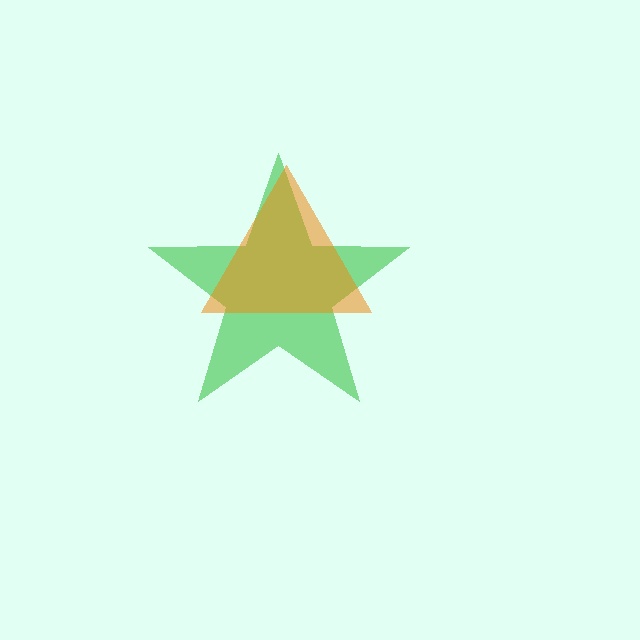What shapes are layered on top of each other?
The layered shapes are: a green star, an orange triangle.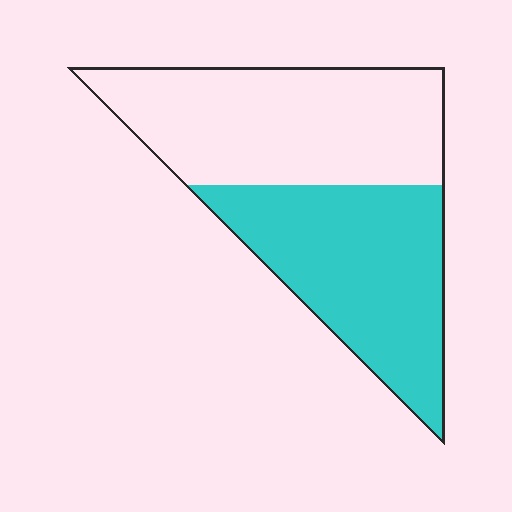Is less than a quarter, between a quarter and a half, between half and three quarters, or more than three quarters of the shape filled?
Between a quarter and a half.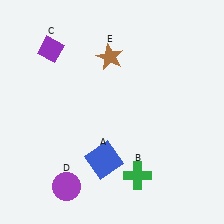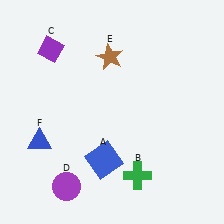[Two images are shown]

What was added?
A blue triangle (F) was added in Image 2.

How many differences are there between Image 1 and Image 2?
There is 1 difference between the two images.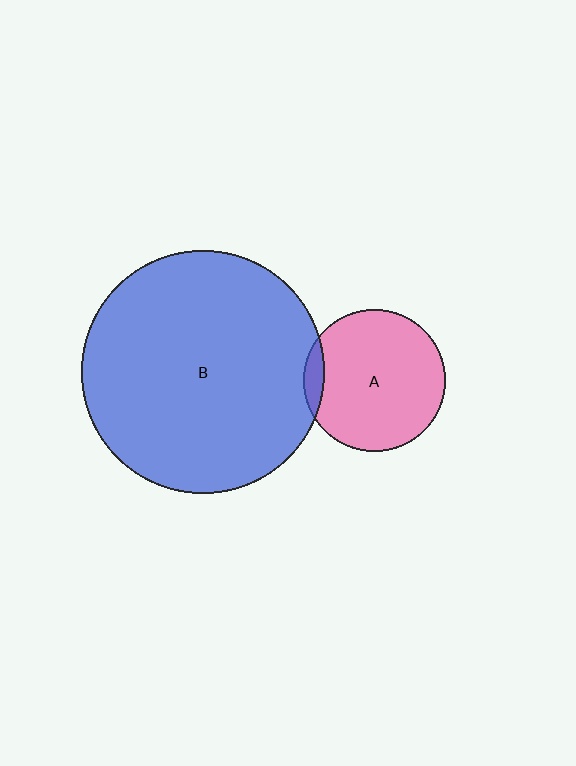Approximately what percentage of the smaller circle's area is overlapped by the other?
Approximately 5%.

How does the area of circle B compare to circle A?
Approximately 3.0 times.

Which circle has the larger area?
Circle B (blue).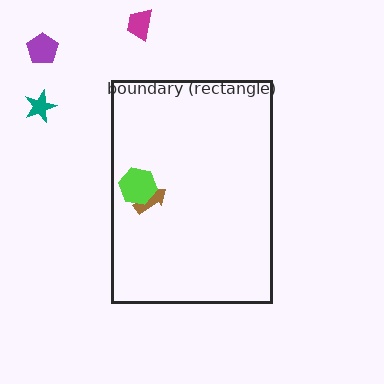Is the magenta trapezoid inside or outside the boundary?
Outside.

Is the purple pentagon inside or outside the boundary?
Outside.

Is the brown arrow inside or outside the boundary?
Inside.